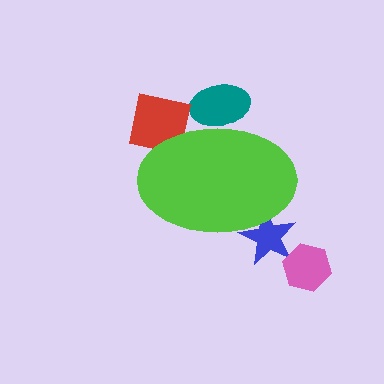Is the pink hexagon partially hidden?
No, the pink hexagon is fully visible.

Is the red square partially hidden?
Yes, the red square is partially hidden behind the lime ellipse.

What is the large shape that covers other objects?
A lime ellipse.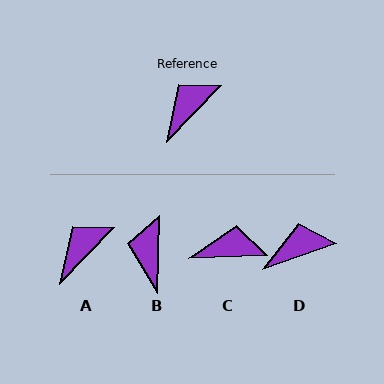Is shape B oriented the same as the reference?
No, it is off by about 42 degrees.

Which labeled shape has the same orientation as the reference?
A.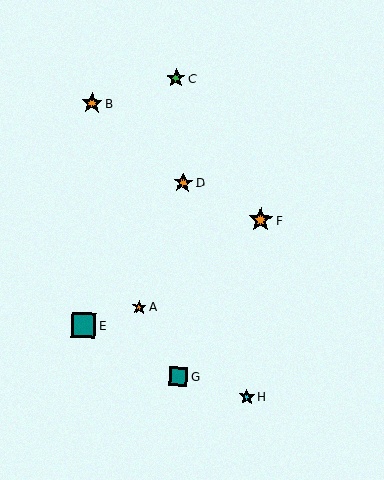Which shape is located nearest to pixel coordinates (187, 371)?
The teal square (labeled G) at (178, 377) is nearest to that location.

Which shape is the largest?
The teal square (labeled E) is the largest.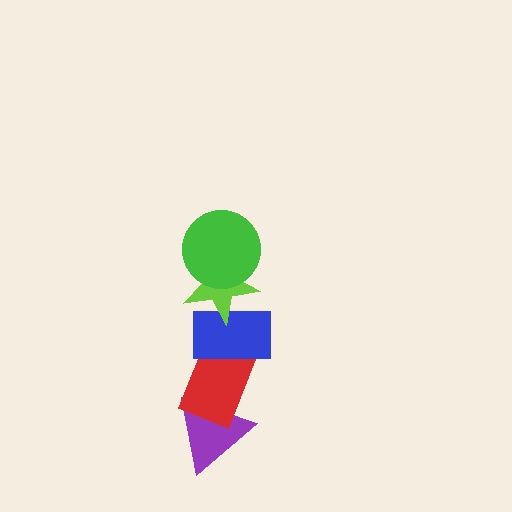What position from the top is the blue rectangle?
The blue rectangle is 3rd from the top.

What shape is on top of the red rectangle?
The blue rectangle is on top of the red rectangle.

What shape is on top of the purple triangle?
The red rectangle is on top of the purple triangle.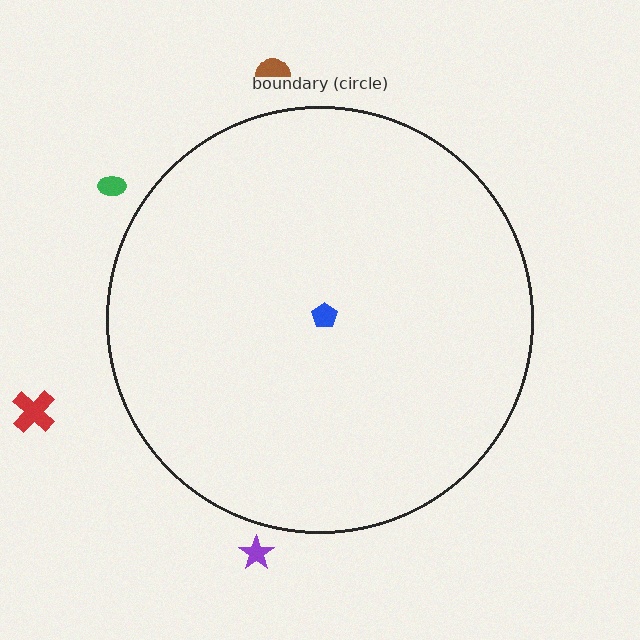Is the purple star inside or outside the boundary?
Outside.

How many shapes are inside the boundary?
1 inside, 4 outside.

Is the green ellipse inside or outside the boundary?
Outside.